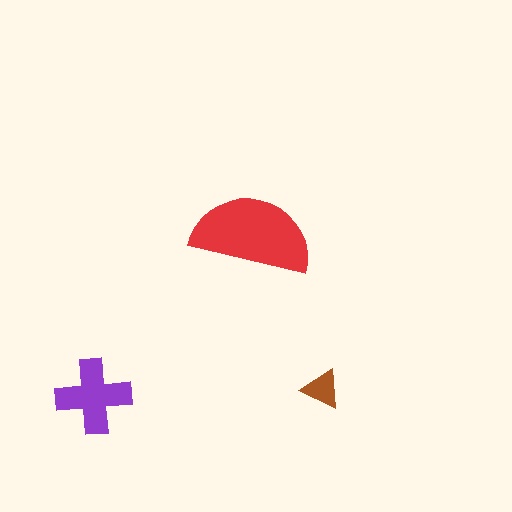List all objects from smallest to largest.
The brown triangle, the purple cross, the red semicircle.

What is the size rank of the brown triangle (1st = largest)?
3rd.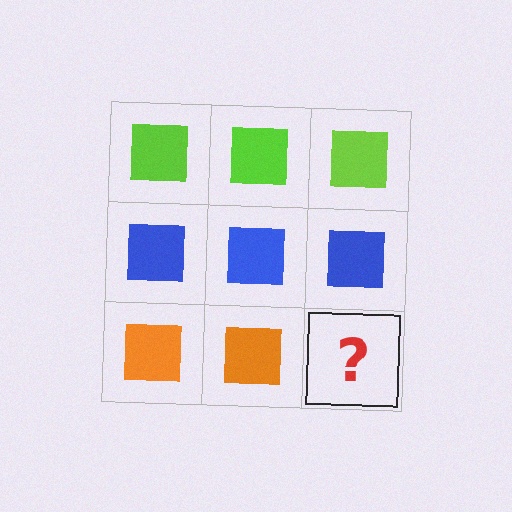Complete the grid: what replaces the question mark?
The question mark should be replaced with an orange square.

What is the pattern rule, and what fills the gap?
The rule is that each row has a consistent color. The gap should be filled with an orange square.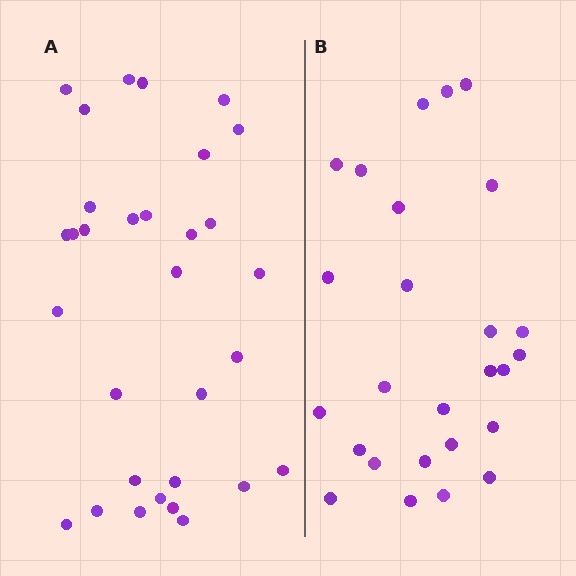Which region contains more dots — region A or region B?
Region A (the left region) has more dots.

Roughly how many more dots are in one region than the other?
Region A has about 5 more dots than region B.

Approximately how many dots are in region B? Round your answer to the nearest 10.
About 30 dots. (The exact count is 26, which rounds to 30.)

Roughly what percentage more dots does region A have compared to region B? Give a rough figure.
About 20% more.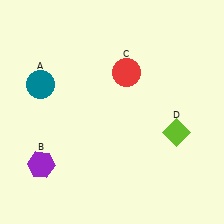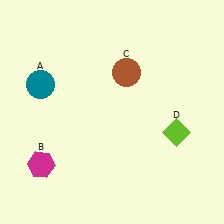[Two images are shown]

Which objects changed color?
B changed from purple to magenta. C changed from red to brown.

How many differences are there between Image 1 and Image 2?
There are 2 differences between the two images.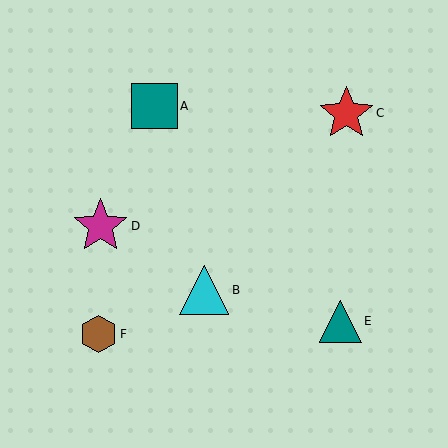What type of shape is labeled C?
Shape C is a red star.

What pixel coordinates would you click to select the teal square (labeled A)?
Click at (154, 106) to select the teal square A.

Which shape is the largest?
The magenta star (labeled D) is the largest.